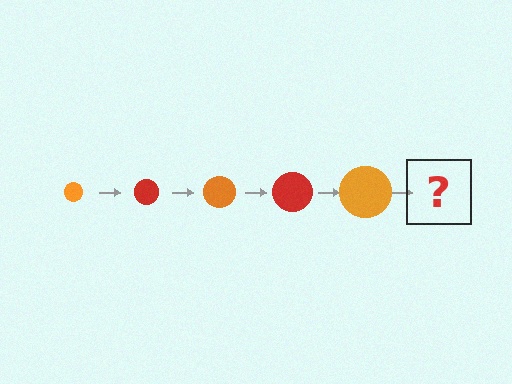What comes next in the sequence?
The next element should be a red circle, larger than the previous one.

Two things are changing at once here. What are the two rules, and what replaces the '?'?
The two rules are that the circle grows larger each step and the color cycles through orange and red. The '?' should be a red circle, larger than the previous one.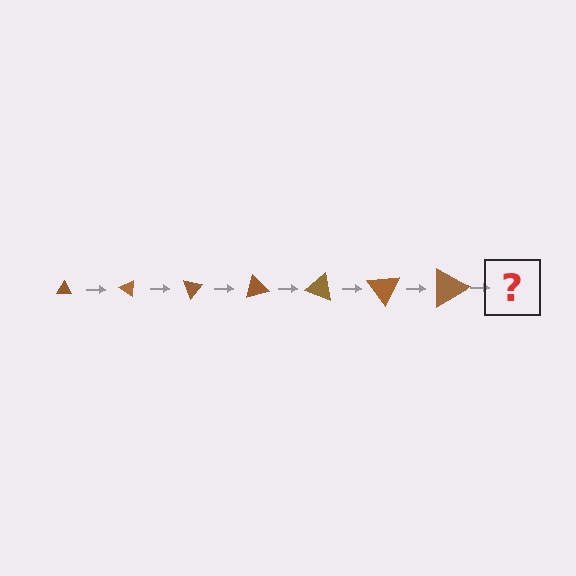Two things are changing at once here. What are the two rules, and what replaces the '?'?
The two rules are that the triangle grows larger each step and it rotates 35 degrees each step. The '?' should be a triangle, larger than the previous one and rotated 245 degrees from the start.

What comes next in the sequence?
The next element should be a triangle, larger than the previous one and rotated 245 degrees from the start.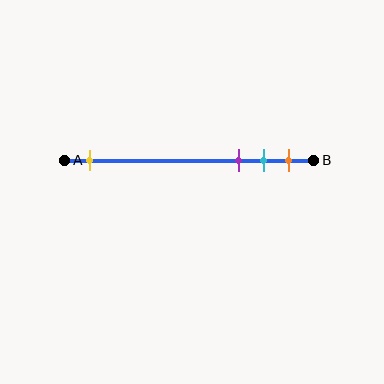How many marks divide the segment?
There are 4 marks dividing the segment.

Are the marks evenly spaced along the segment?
No, the marks are not evenly spaced.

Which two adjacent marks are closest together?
The cyan and orange marks are the closest adjacent pair.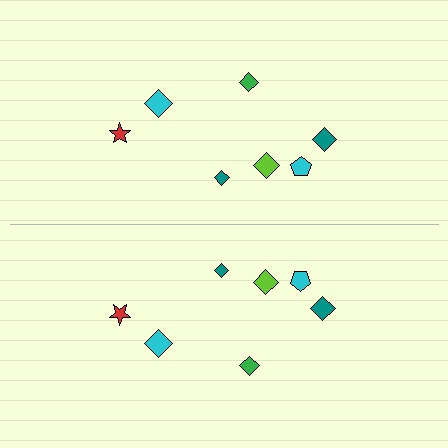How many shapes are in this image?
There are 14 shapes in this image.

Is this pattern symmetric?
Yes, this pattern has bilateral (reflection) symmetry.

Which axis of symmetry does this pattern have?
The pattern has a horizontal axis of symmetry running through the center of the image.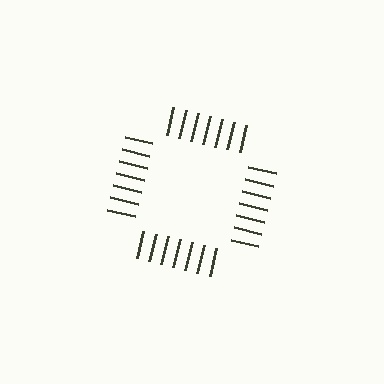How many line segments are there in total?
28 — 7 along each of the 4 edges.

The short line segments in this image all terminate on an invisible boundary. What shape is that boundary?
An illusory square — the line segments terminate on its edges but no continuous stroke is drawn.